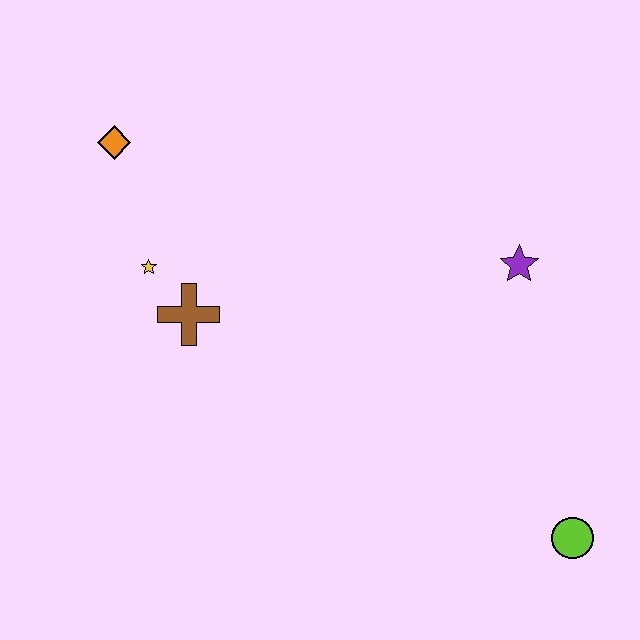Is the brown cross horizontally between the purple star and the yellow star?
Yes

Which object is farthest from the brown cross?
The lime circle is farthest from the brown cross.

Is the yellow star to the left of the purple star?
Yes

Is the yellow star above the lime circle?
Yes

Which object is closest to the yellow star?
The brown cross is closest to the yellow star.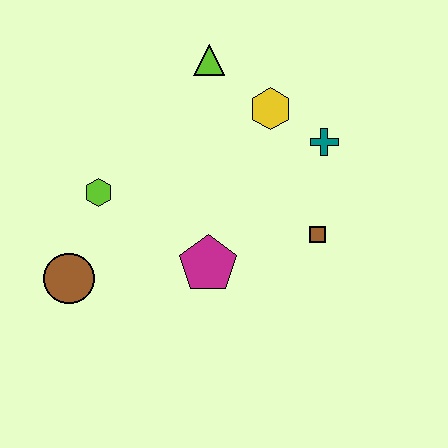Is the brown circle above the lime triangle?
No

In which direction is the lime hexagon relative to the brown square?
The lime hexagon is to the left of the brown square.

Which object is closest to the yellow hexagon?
The teal cross is closest to the yellow hexagon.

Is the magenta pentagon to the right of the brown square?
No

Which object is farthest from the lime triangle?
The brown circle is farthest from the lime triangle.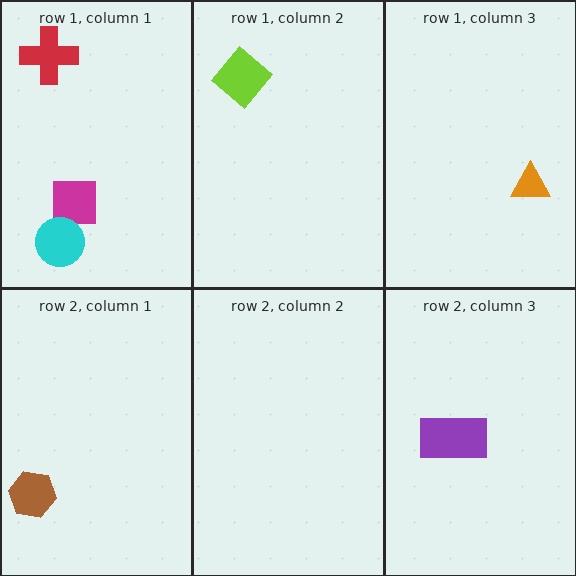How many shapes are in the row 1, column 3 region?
1.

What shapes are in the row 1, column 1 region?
The magenta square, the red cross, the cyan circle.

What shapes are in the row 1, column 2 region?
The lime diamond.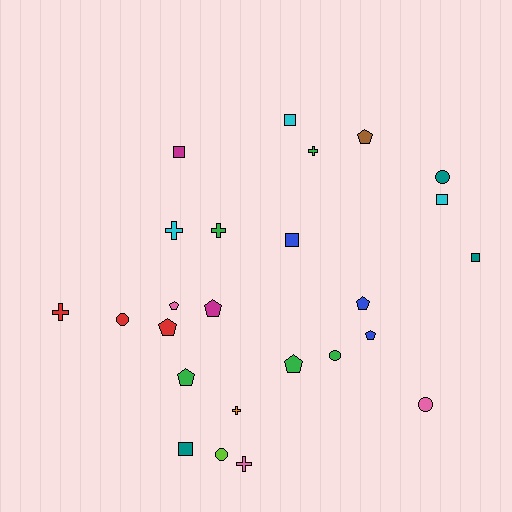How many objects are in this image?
There are 25 objects.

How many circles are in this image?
There are 5 circles.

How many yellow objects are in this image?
There are no yellow objects.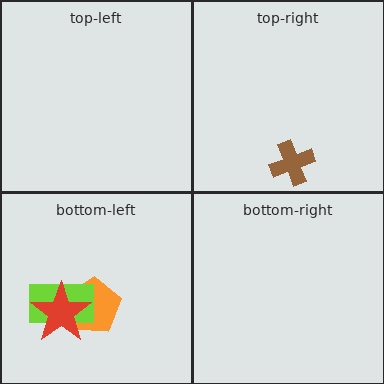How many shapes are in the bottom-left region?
3.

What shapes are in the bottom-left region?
The orange pentagon, the lime rectangle, the red star.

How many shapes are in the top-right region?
1.